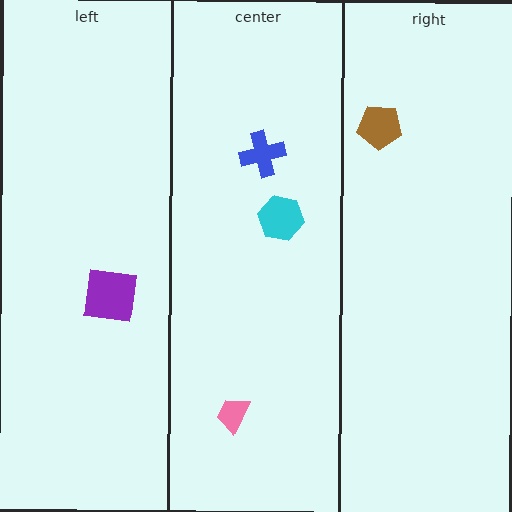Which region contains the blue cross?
The center region.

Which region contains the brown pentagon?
The right region.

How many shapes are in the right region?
1.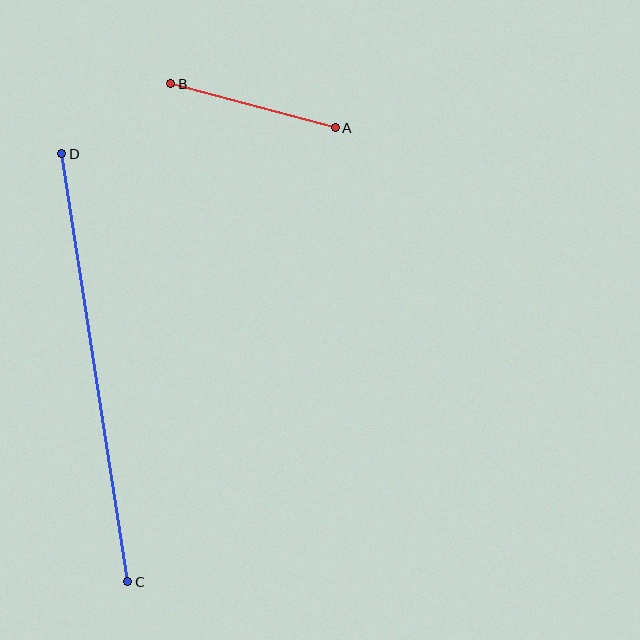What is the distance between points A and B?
The distance is approximately 170 pixels.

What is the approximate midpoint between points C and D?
The midpoint is at approximately (95, 368) pixels.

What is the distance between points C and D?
The distance is approximately 433 pixels.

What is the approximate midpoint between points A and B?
The midpoint is at approximately (253, 106) pixels.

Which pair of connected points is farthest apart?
Points C and D are farthest apart.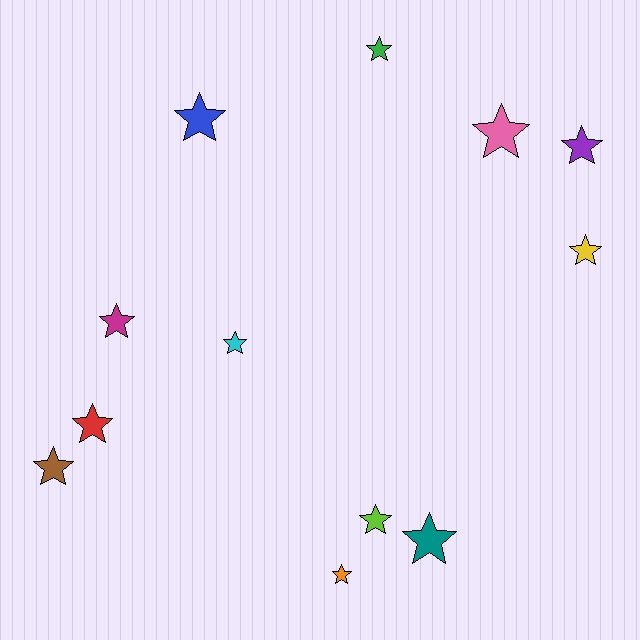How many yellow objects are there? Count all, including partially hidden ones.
There is 1 yellow object.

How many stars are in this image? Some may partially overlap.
There are 12 stars.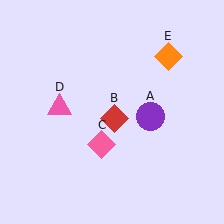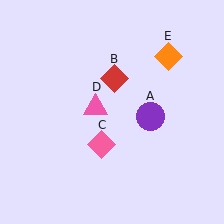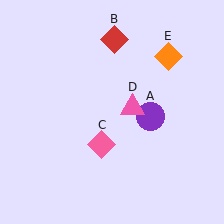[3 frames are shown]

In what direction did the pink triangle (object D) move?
The pink triangle (object D) moved right.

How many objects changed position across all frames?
2 objects changed position: red diamond (object B), pink triangle (object D).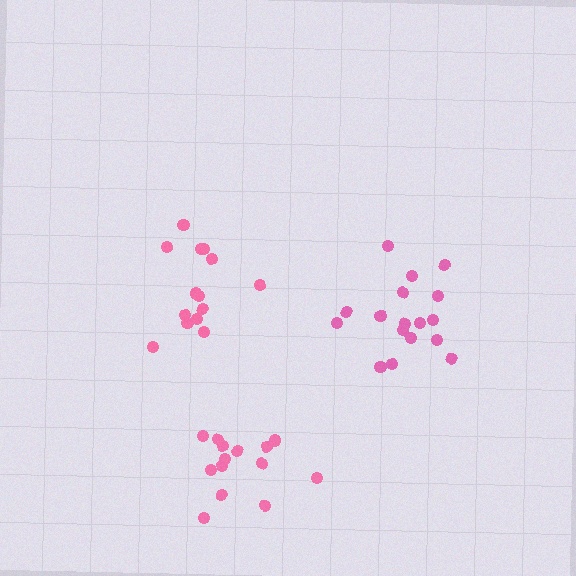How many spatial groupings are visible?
There are 3 spatial groupings.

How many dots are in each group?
Group 1: 14 dots, Group 2: 14 dots, Group 3: 17 dots (45 total).